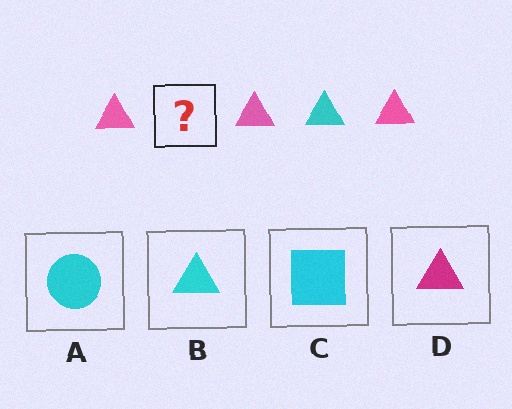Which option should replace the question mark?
Option B.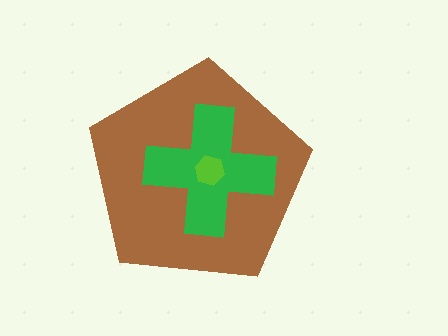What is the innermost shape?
The lime hexagon.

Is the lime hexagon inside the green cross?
Yes.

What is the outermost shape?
The brown pentagon.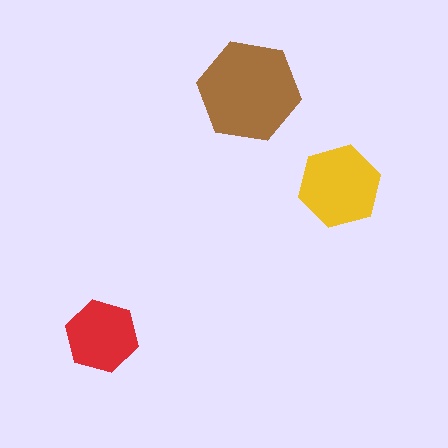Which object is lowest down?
The red hexagon is bottommost.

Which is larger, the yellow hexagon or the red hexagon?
The yellow one.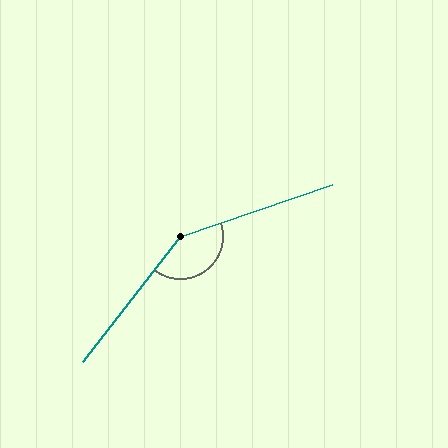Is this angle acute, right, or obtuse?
It is obtuse.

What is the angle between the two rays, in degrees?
Approximately 146 degrees.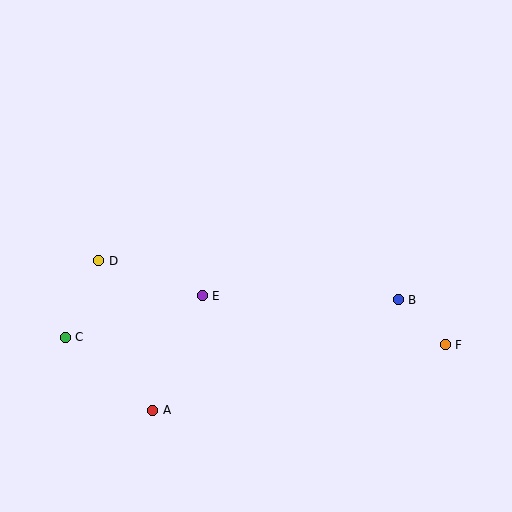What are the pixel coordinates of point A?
Point A is at (153, 410).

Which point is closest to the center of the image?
Point E at (202, 296) is closest to the center.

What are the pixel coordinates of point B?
Point B is at (398, 300).